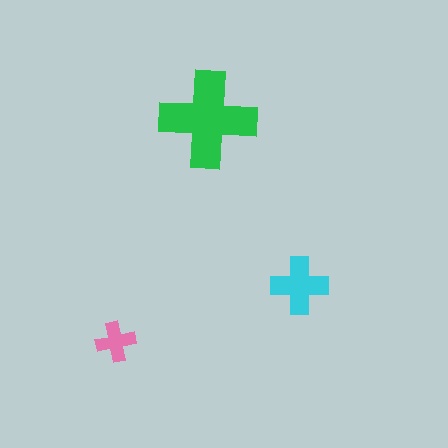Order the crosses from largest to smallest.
the green one, the cyan one, the pink one.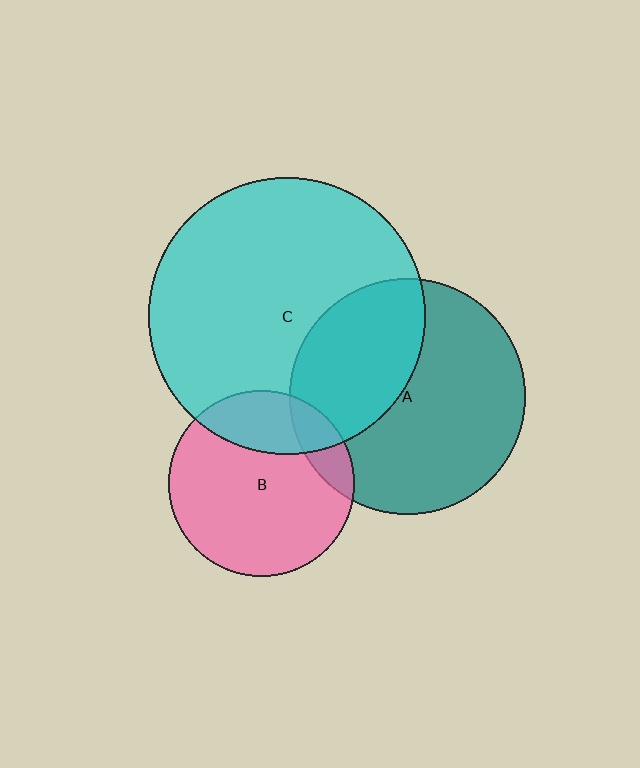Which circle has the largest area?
Circle C (cyan).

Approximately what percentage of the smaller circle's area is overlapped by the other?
Approximately 25%.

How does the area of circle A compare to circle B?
Approximately 1.6 times.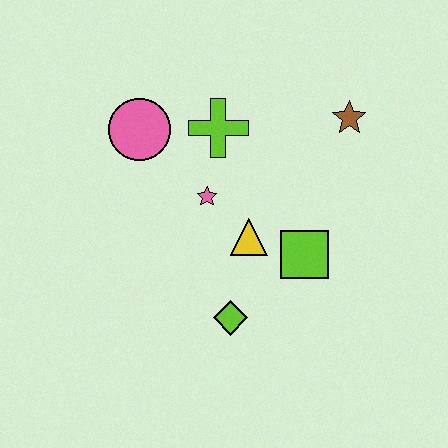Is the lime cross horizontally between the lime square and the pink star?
Yes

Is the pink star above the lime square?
Yes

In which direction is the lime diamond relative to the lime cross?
The lime diamond is below the lime cross.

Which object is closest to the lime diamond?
The yellow triangle is closest to the lime diamond.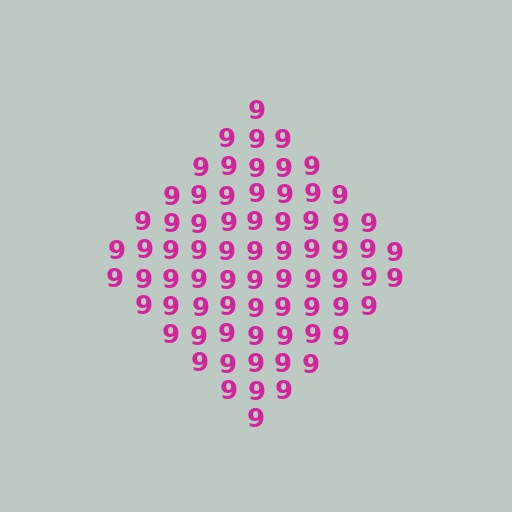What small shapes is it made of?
It is made of small digit 9's.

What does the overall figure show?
The overall figure shows a diamond.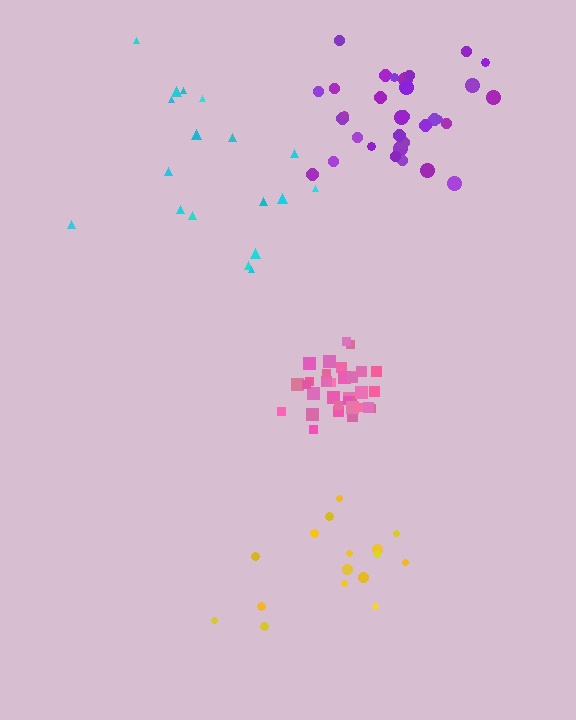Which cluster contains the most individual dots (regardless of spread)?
Pink (34).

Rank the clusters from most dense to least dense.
pink, purple, yellow, cyan.